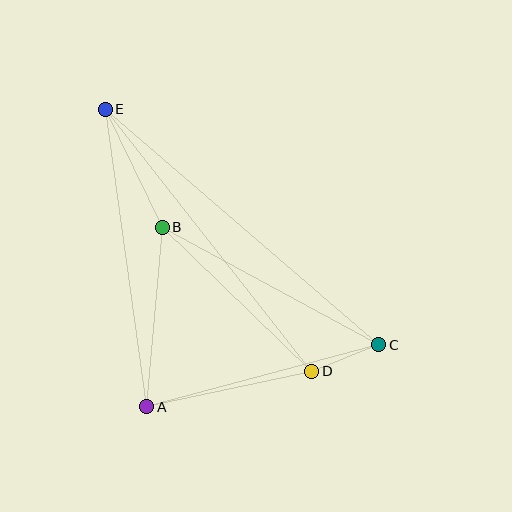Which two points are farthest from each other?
Points C and E are farthest from each other.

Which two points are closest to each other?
Points C and D are closest to each other.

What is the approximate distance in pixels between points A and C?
The distance between A and C is approximately 240 pixels.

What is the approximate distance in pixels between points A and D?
The distance between A and D is approximately 169 pixels.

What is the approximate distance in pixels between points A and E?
The distance between A and E is approximately 301 pixels.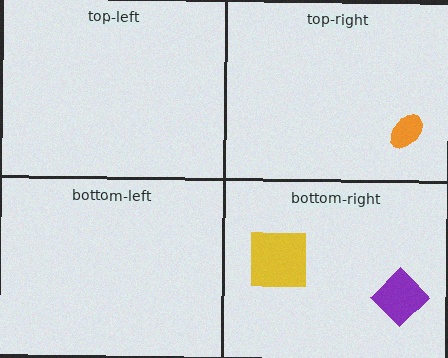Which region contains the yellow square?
The bottom-right region.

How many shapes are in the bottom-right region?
2.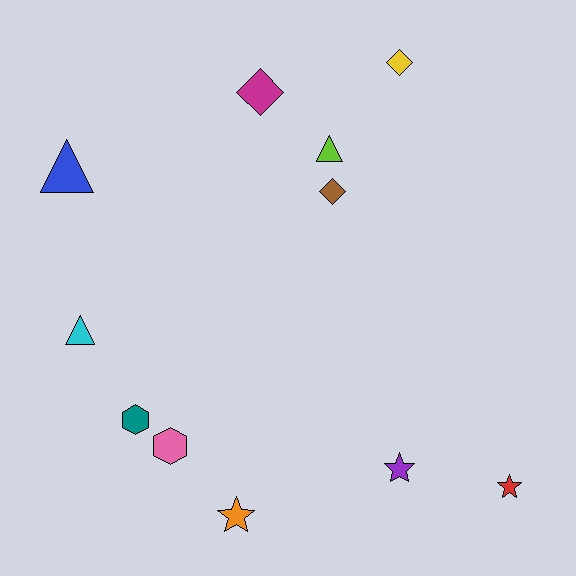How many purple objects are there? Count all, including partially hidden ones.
There is 1 purple object.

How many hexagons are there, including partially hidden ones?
There are 2 hexagons.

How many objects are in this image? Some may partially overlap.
There are 11 objects.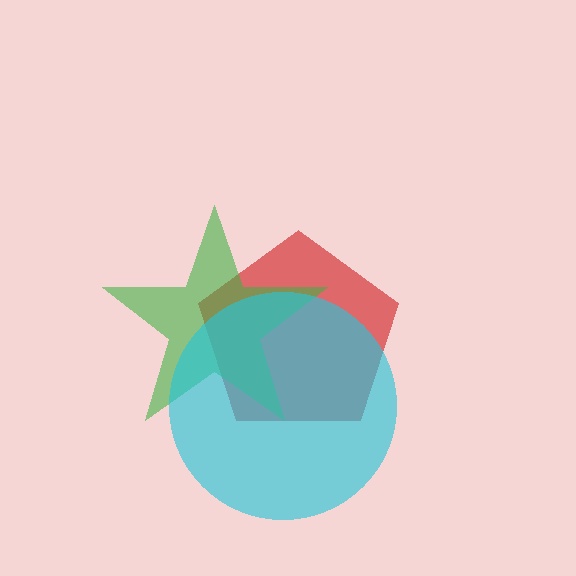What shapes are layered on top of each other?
The layered shapes are: a red pentagon, a green star, a cyan circle.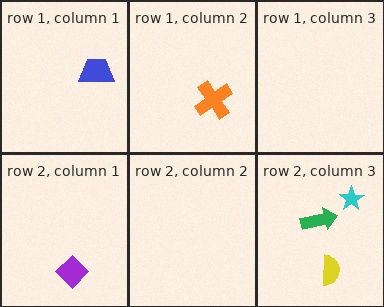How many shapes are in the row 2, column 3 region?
3.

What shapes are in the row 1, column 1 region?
The blue trapezoid.